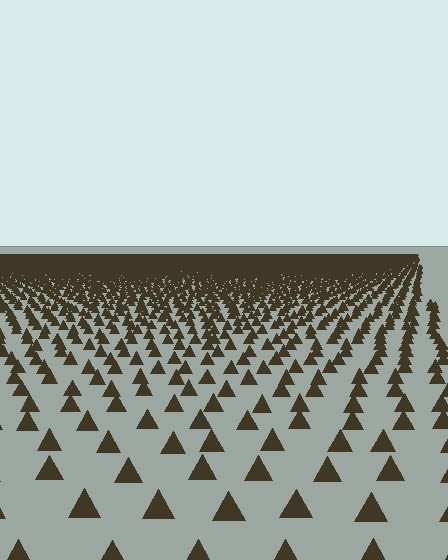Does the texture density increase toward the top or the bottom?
Density increases toward the top.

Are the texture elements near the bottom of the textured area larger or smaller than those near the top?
Larger. Near the bottom, elements are closer to the viewer and appear at a bigger on-screen size.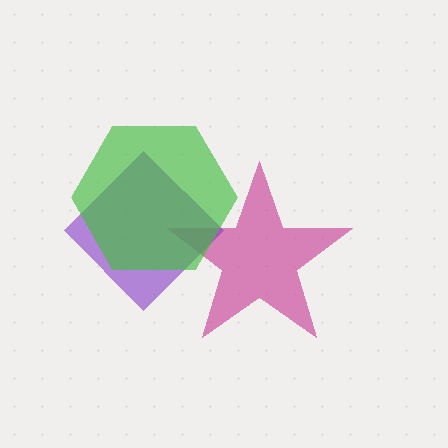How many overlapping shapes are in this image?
There are 3 overlapping shapes in the image.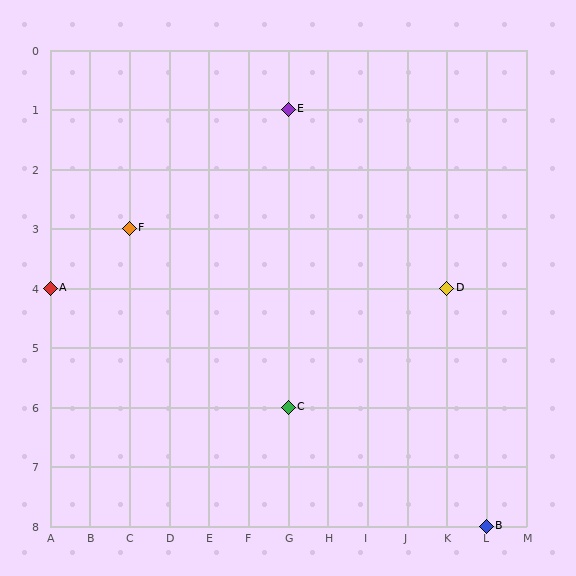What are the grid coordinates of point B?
Point B is at grid coordinates (L, 8).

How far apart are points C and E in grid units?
Points C and E are 5 rows apart.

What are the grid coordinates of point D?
Point D is at grid coordinates (K, 4).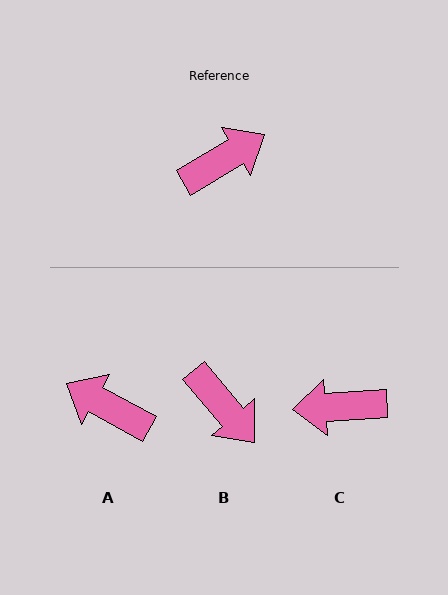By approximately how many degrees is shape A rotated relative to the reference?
Approximately 120 degrees counter-clockwise.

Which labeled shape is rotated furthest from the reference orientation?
C, about 153 degrees away.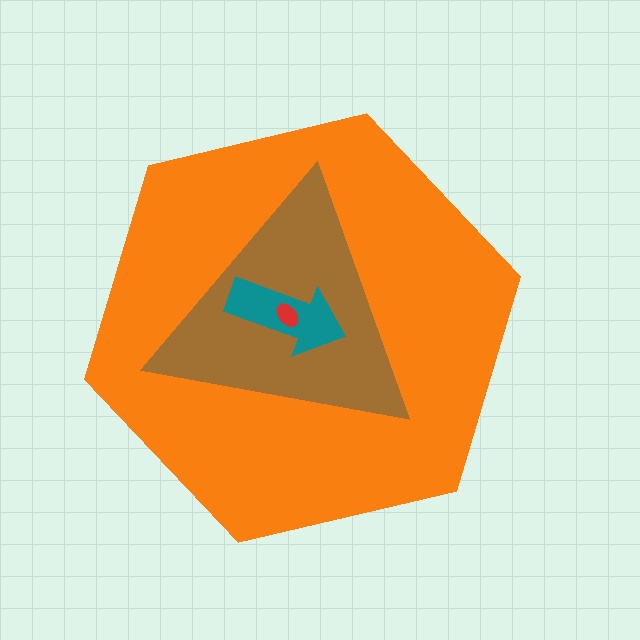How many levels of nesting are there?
4.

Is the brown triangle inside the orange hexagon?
Yes.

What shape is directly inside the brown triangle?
The teal arrow.